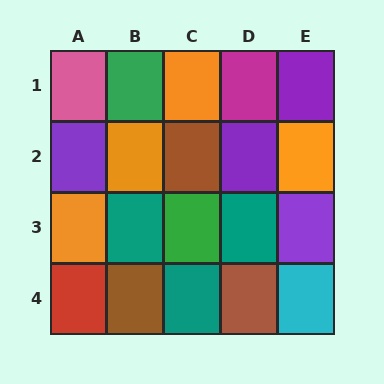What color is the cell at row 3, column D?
Teal.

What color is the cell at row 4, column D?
Brown.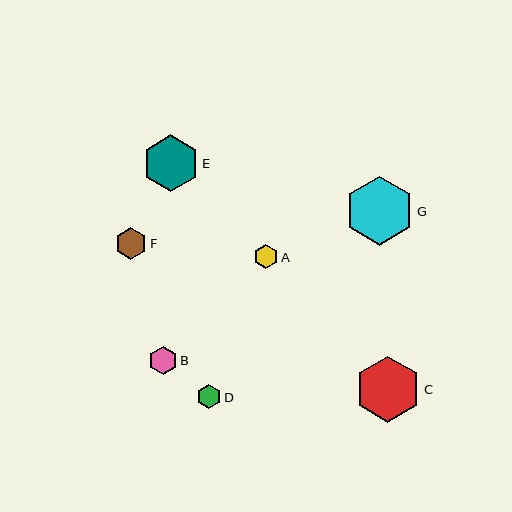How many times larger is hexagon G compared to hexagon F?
Hexagon G is approximately 2.2 times the size of hexagon F.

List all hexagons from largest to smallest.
From largest to smallest: G, C, E, F, B, A, D.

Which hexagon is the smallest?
Hexagon D is the smallest with a size of approximately 24 pixels.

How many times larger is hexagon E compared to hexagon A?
Hexagon E is approximately 2.3 times the size of hexagon A.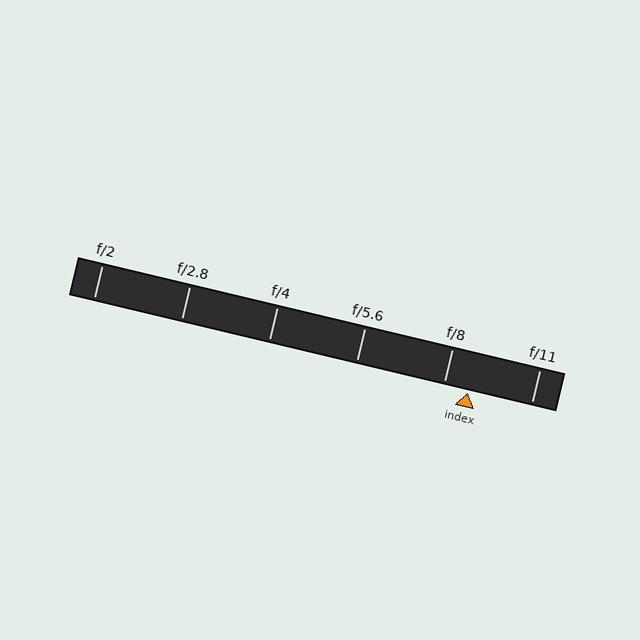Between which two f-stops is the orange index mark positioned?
The index mark is between f/8 and f/11.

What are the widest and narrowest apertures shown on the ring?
The widest aperture shown is f/2 and the narrowest is f/11.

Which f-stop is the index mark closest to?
The index mark is closest to f/8.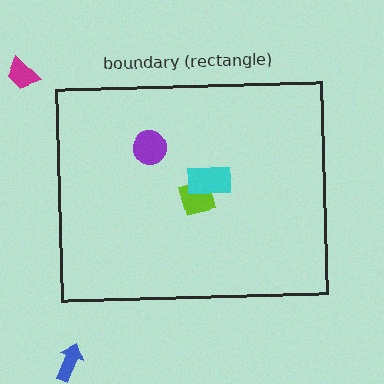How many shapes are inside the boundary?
3 inside, 2 outside.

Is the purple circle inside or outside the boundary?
Inside.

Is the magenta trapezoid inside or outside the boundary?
Outside.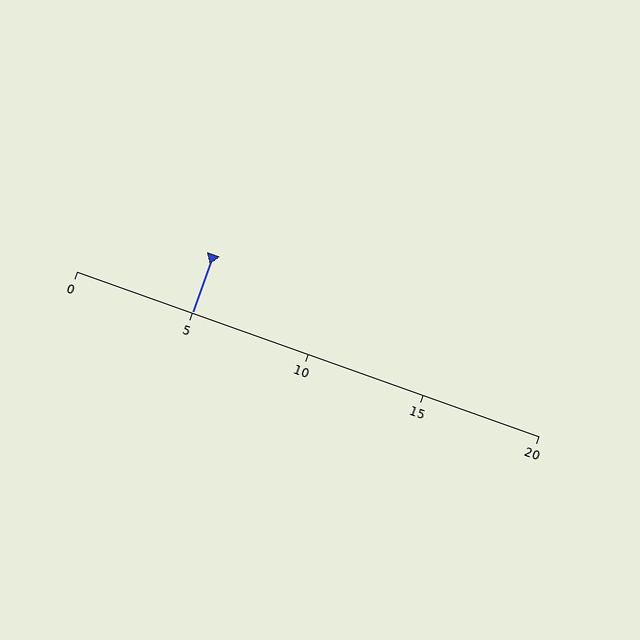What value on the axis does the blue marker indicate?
The marker indicates approximately 5.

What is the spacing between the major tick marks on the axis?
The major ticks are spaced 5 apart.